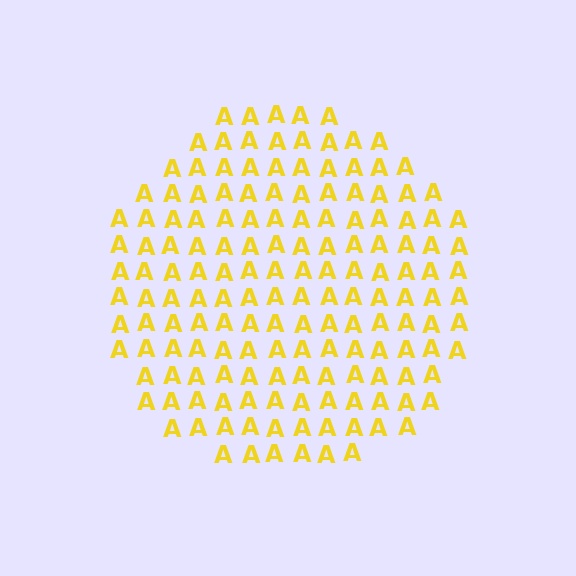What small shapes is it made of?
It is made of small letter A's.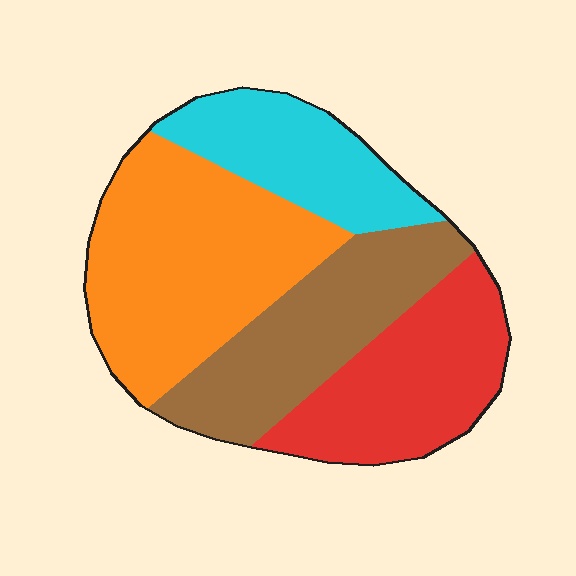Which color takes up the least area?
Cyan, at roughly 20%.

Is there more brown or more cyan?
Brown.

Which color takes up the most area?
Orange, at roughly 35%.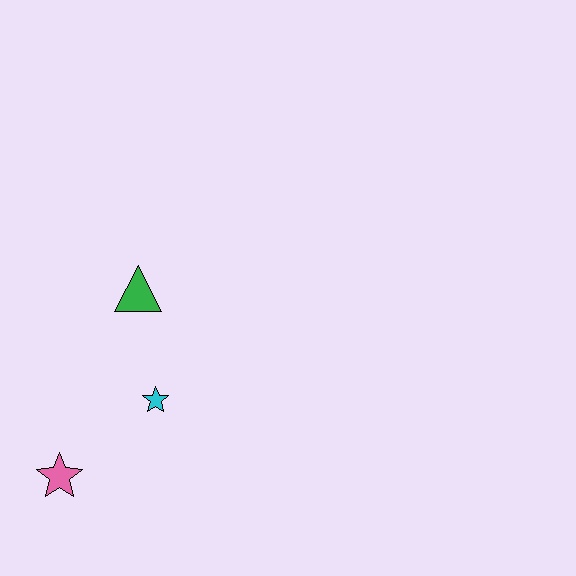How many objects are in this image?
There are 3 objects.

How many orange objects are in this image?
There are no orange objects.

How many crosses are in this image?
There are no crosses.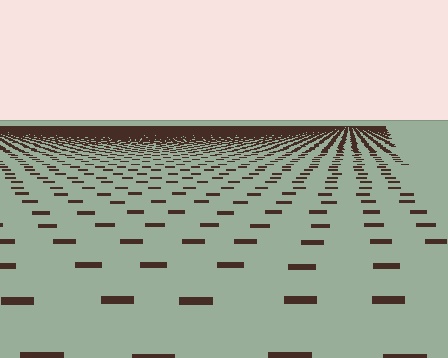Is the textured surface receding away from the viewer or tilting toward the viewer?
The surface is receding away from the viewer. Texture elements get smaller and denser toward the top.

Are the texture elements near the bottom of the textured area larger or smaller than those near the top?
Larger. Near the bottom, elements are closer to the viewer and appear at a bigger on-screen size.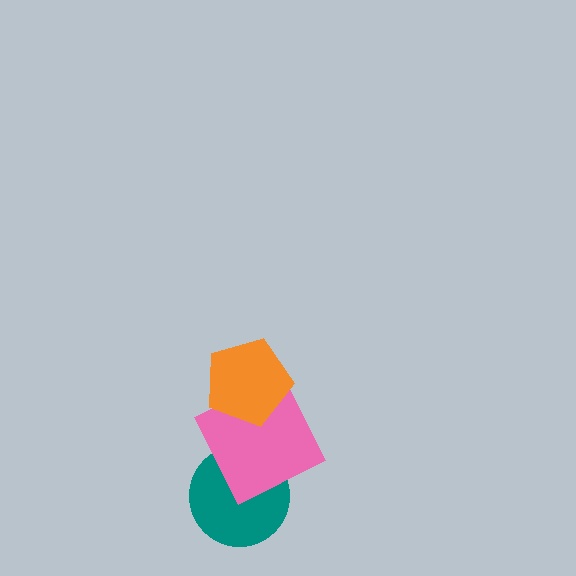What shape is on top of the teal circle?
The pink square is on top of the teal circle.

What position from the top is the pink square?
The pink square is 2nd from the top.